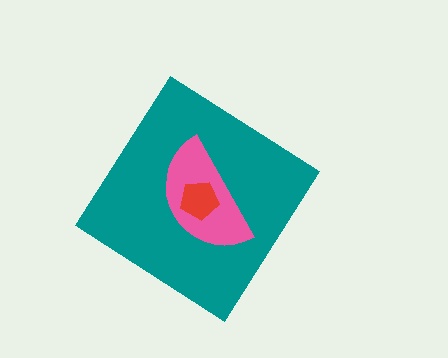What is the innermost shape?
The red pentagon.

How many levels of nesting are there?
3.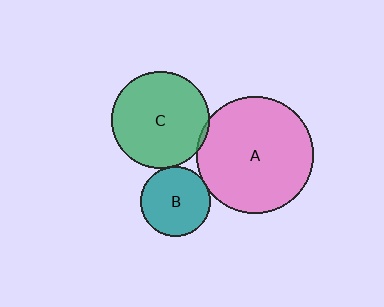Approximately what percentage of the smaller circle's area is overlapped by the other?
Approximately 5%.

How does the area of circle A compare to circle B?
Approximately 2.8 times.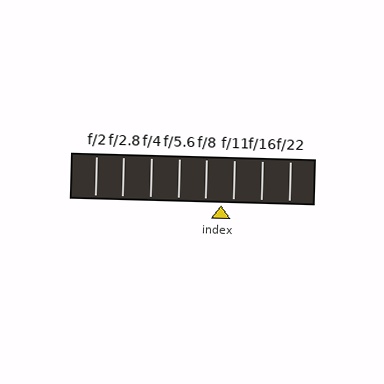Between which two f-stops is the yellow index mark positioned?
The index mark is between f/8 and f/11.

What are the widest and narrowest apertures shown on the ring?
The widest aperture shown is f/2 and the narrowest is f/22.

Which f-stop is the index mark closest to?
The index mark is closest to f/11.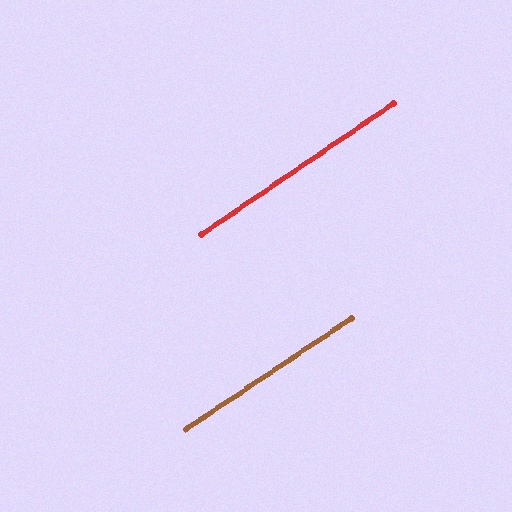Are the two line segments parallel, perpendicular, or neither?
Parallel — their directions differ by only 0.4°.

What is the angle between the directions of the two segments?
Approximately 0 degrees.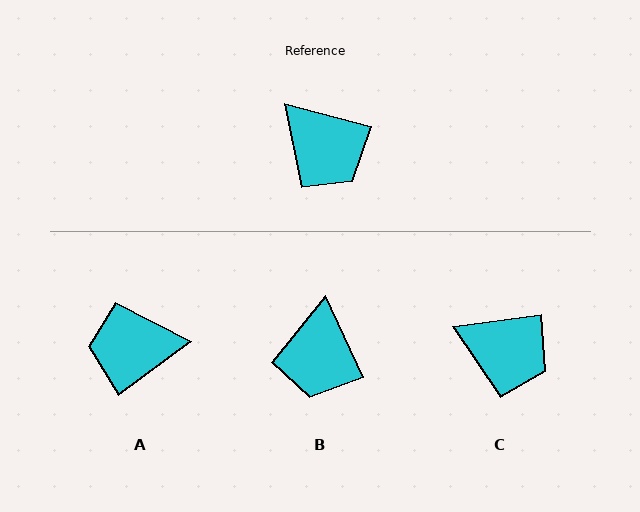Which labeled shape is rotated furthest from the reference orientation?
A, about 129 degrees away.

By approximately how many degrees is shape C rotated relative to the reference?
Approximately 22 degrees counter-clockwise.